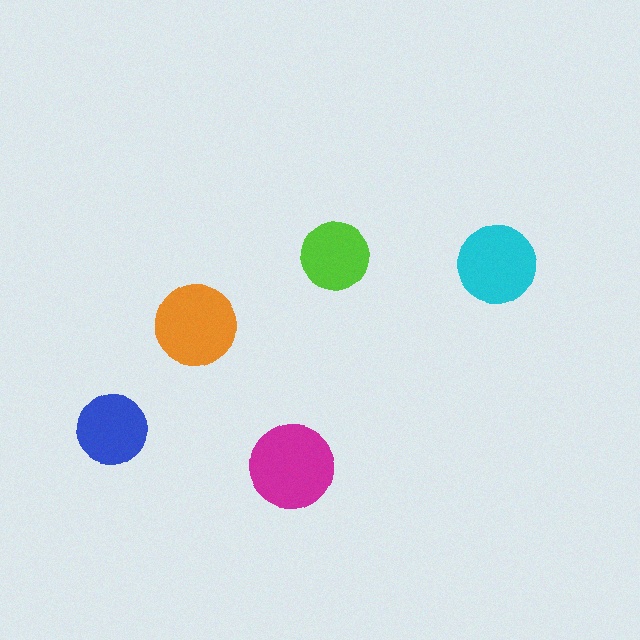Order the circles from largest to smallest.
the magenta one, the orange one, the cyan one, the blue one, the lime one.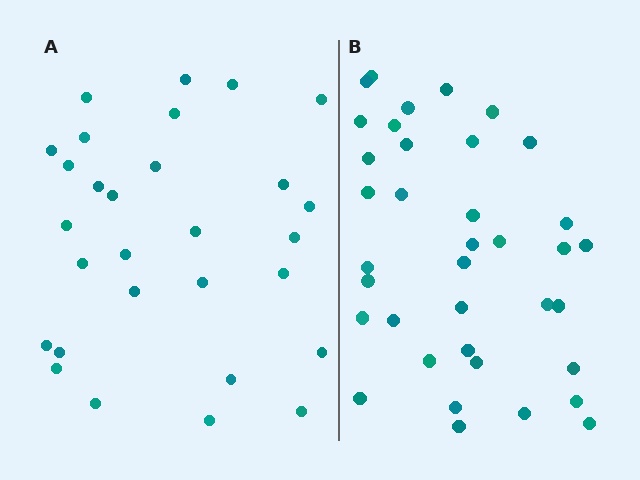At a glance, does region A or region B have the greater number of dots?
Region B (the right region) has more dots.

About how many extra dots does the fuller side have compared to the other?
Region B has roughly 8 or so more dots than region A.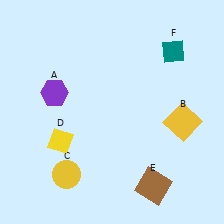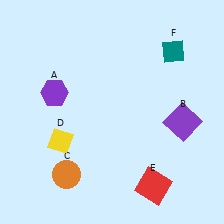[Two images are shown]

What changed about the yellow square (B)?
In Image 1, B is yellow. In Image 2, it changed to purple.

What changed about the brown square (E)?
In Image 1, E is brown. In Image 2, it changed to red.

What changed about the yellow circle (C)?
In Image 1, C is yellow. In Image 2, it changed to orange.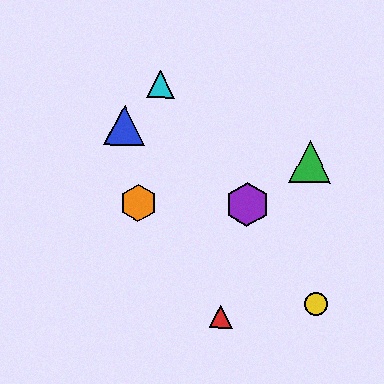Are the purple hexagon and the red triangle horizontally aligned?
No, the purple hexagon is at y≈205 and the red triangle is at y≈317.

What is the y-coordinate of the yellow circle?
The yellow circle is at y≈304.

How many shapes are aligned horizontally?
2 shapes (the purple hexagon, the orange hexagon) are aligned horizontally.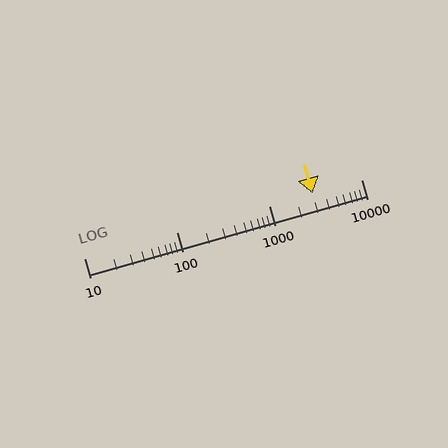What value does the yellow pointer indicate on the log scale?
The pointer indicates approximately 3000.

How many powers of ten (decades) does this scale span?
The scale spans 3 decades, from 10 to 10000.